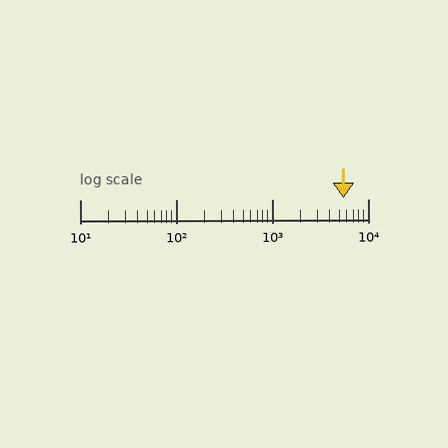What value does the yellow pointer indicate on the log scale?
The pointer indicates approximately 5500.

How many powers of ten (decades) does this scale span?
The scale spans 3 decades, from 10 to 10000.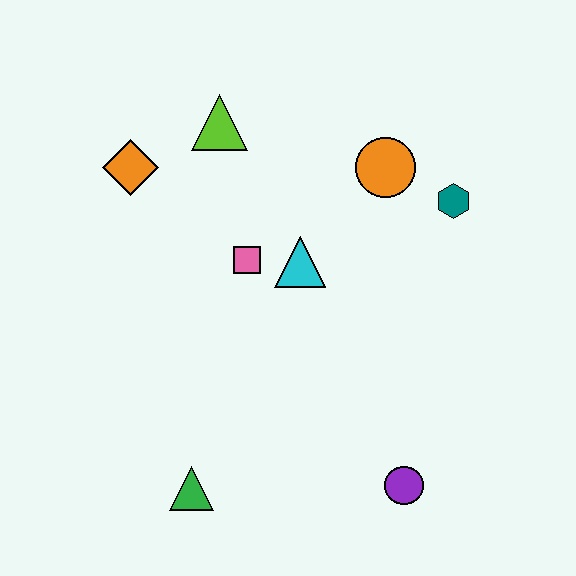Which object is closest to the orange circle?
The teal hexagon is closest to the orange circle.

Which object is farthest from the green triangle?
The teal hexagon is farthest from the green triangle.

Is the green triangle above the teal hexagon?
No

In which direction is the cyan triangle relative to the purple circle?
The cyan triangle is above the purple circle.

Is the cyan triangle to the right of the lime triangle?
Yes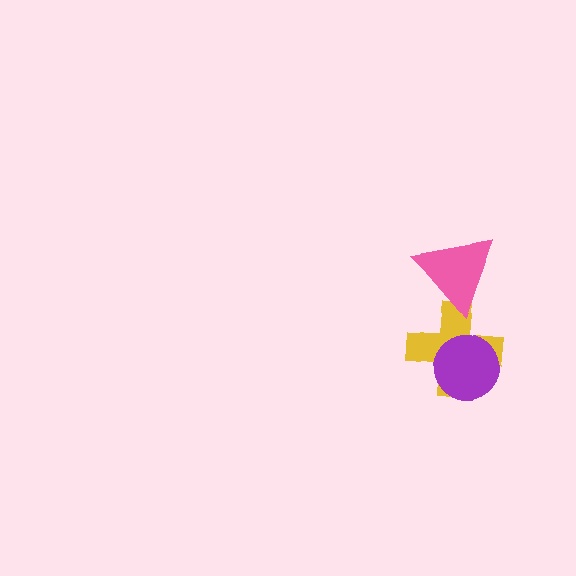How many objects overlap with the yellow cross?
2 objects overlap with the yellow cross.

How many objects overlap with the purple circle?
1 object overlaps with the purple circle.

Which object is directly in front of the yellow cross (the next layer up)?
The purple circle is directly in front of the yellow cross.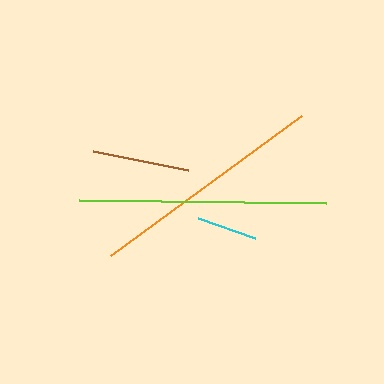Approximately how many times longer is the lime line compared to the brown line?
The lime line is approximately 2.5 times the length of the brown line.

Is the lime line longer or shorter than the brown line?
The lime line is longer than the brown line.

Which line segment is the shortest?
The cyan line is the shortest at approximately 61 pixels.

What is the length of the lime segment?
The lime segment is approximately 247 pixels long.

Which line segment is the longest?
The lime line is the longest at approximately 247 pixels.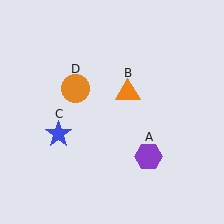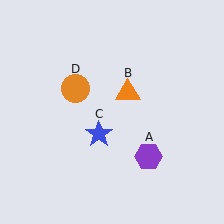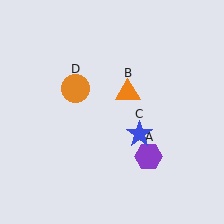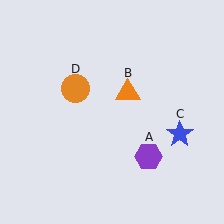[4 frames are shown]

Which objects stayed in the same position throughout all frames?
Purple hexagon (object A) and orange triangle (object B) and orange circle (object D) remained stationary.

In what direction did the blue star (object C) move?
The blue star (object C) moved right.